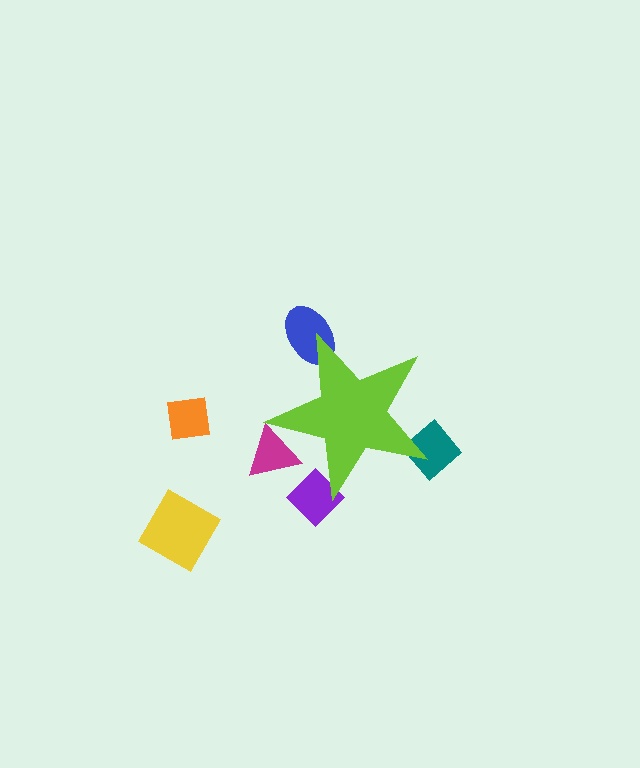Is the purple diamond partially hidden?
Yes, the purple diamond is partially hidden behind the lime star.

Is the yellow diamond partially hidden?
No, the yellow diamond is fully visible.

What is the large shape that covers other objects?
A lime star.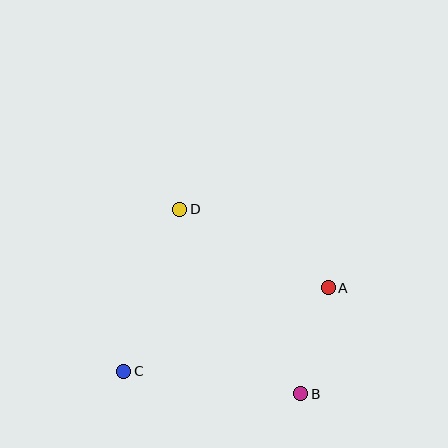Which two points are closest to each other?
Points A and B are closest to each other.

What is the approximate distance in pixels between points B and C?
The distance between B and C is approximately 179 pixels.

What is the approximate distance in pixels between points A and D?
The distance between A and D is approximately 168 pixels.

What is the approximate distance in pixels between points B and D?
The distance between B and D is approximately 221 pixels.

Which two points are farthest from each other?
Points A and C are farthest from each other.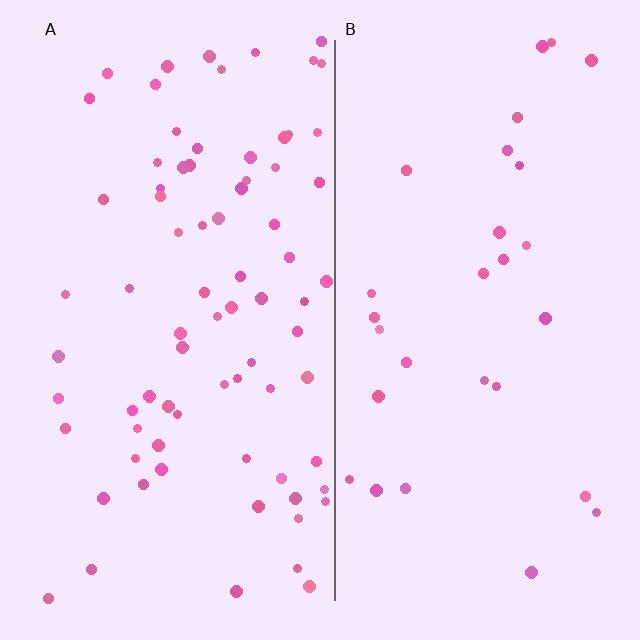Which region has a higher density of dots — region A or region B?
A (the left).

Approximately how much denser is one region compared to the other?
Approximately 2.7× — region A over region B.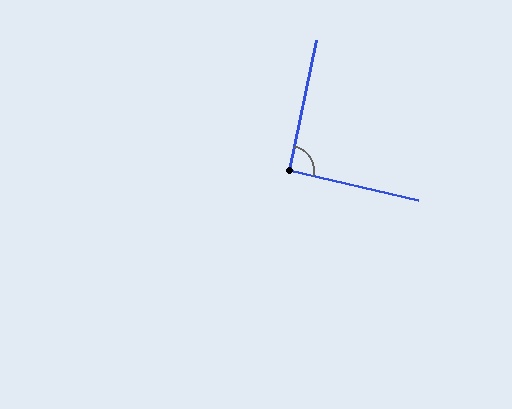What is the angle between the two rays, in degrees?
Approximately 92 degrees.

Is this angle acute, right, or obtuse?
It is approximately a right angle.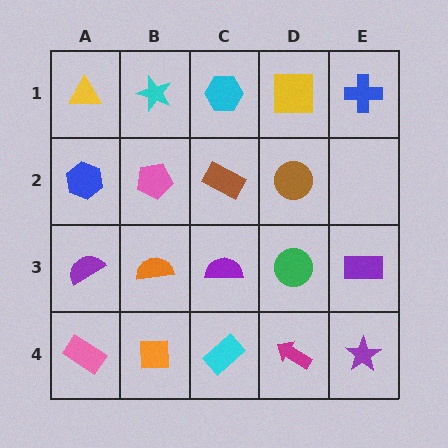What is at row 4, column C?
A cyan rectangle.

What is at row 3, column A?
A purple semicircle.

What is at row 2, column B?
A pink pentagon.